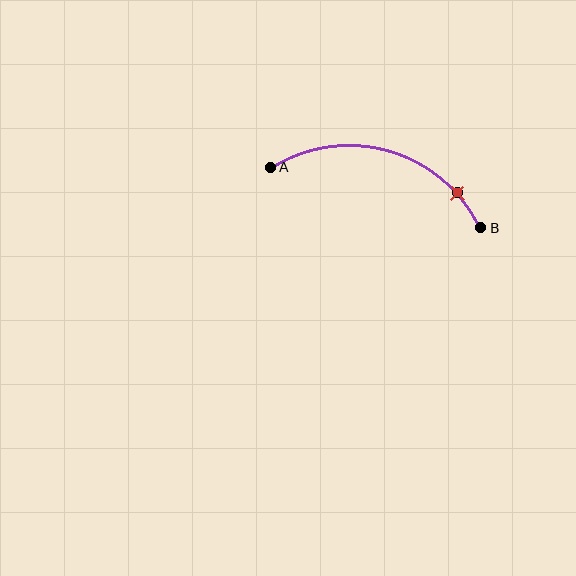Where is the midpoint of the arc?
The arc midpoint is the point on the curve farthest from the straight line joining A and B. It sits above that line.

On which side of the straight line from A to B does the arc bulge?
The arc bulges above the straight line connecting A and B.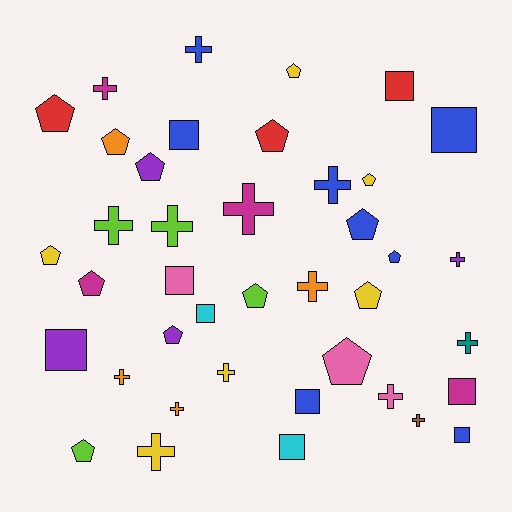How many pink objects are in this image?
There are 3 pink objects.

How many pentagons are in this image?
There are 15 pentagons.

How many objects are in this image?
There are 40 objects.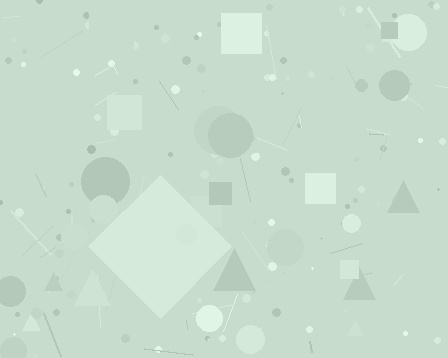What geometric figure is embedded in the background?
A diamond is embedded in the background.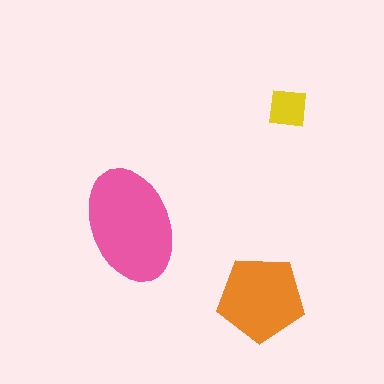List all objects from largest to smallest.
The pink ellipse, the orange pentagon, the yellow square.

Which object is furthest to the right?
The yellow square is rightmost.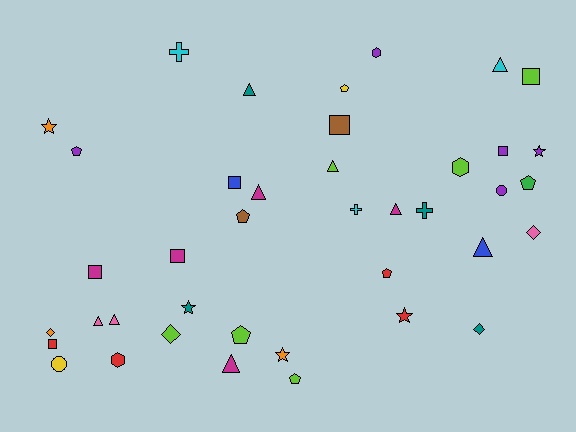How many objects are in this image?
There are 40 objects.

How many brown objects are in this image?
There are 2 brown objects.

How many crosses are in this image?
There are 3 crosses.